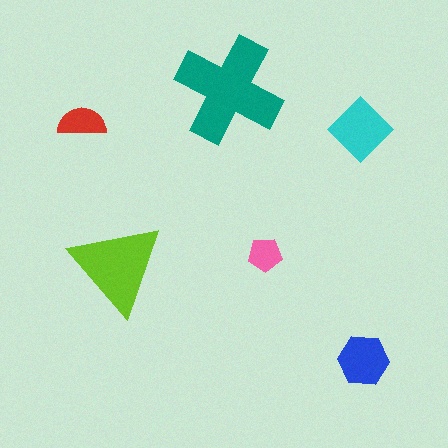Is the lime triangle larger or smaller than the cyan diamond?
Larger.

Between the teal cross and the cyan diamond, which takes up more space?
The teal cross.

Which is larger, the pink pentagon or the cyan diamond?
The cyan diamond.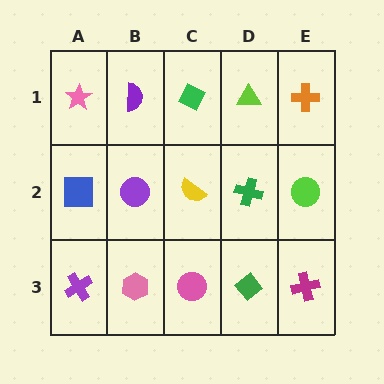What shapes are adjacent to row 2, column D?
A lime triangle (row 1, column D), a green diamond (row 3, column D), a yellow semicircle (row 2, column C), a lime circle (row 2, column E).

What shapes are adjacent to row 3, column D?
A green cross (row 2, column D), a pink circle (row 3, column C), a magenta cross (row 3, column E).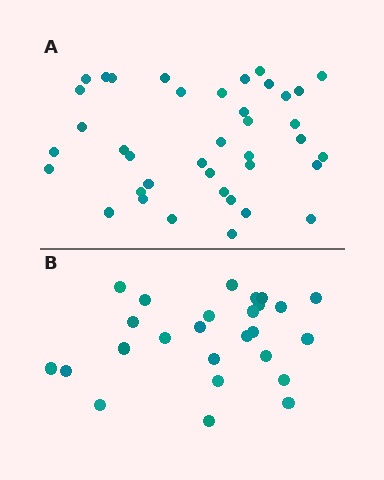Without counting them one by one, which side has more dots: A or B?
Region A (the top region) has more dots.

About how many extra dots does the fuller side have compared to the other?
Region A has approximately 15 more dots than region B.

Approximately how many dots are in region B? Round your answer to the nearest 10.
About 30 dots. (The exact count is 26, which rounds to 30.)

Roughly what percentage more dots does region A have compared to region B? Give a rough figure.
About 50% more.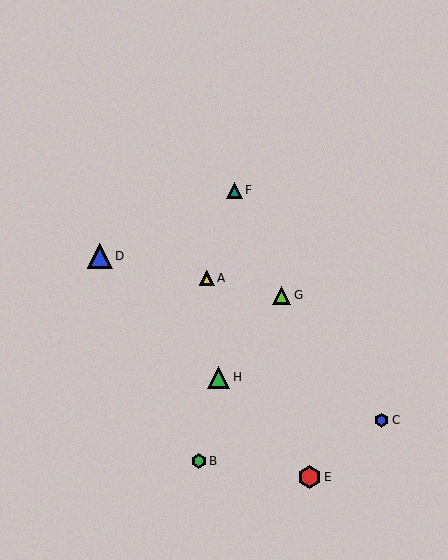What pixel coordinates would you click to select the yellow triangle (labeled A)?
Click at (207, 278) to select the yellow triangle A.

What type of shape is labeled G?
Shape G is a lime triangle.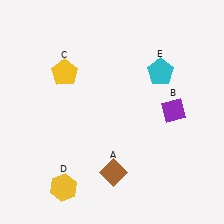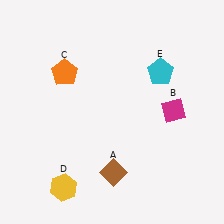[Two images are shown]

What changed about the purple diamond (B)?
In Image 1, B is purple. In Image 2, it changed to magenta.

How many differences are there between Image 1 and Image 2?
There are 2 differences between the two images.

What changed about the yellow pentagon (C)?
In Image 1, C is yellow. In Image 2, it changed to orange.